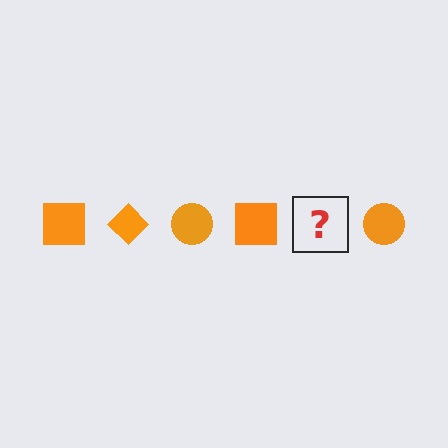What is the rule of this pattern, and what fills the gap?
The rule is that the pattern cycles through square, diamond, circle shapes in orange. The gap should be filled with an orange diamond.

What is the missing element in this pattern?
The missing element is an orange diamond.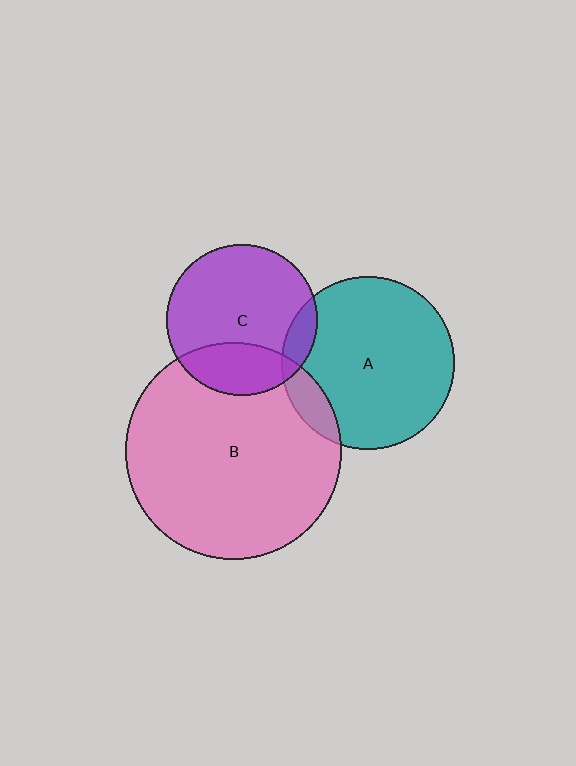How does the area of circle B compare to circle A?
Approximately 1.6 times.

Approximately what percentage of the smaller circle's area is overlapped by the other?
Approximately 10%.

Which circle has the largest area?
Circle B (pink).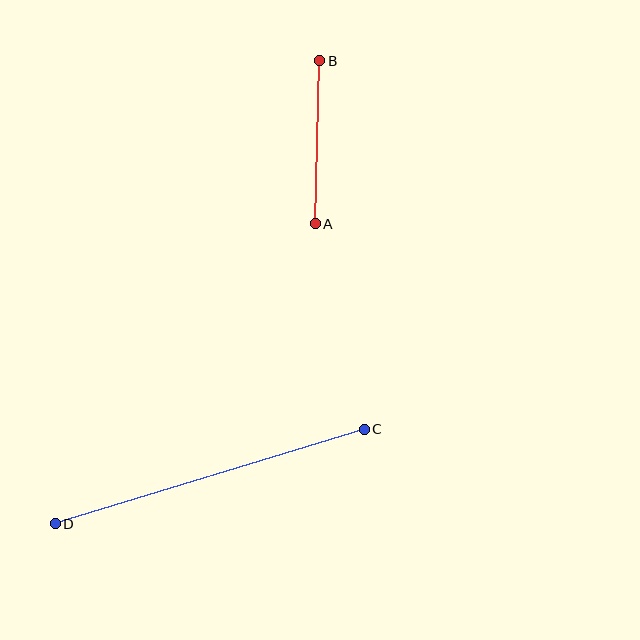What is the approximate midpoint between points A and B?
The midpoint is at approximately (317, 142) pixels.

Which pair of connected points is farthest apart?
Points C and D are farthest apart.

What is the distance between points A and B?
The distance is approximately 163 pixels.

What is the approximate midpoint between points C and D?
The midpoint is at approximately (210, 476) pixels.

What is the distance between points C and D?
The distance is approximately 323 pixels.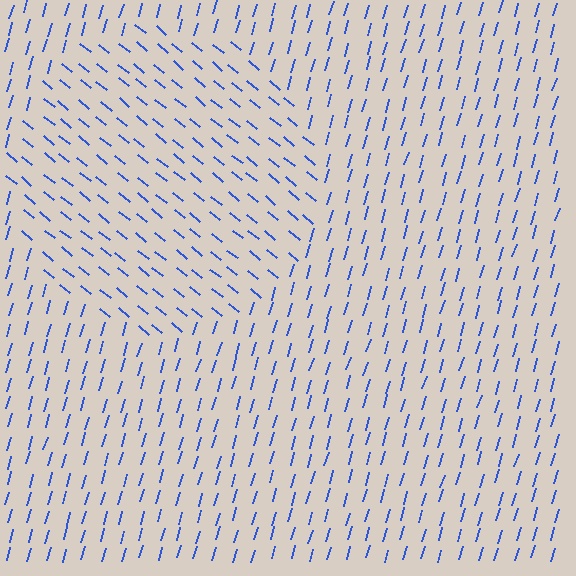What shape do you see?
I see a circle.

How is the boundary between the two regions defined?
The boundary is defined purely by a change in line orientation (approximately 67 degrees difference). All lines are the same color and thickness.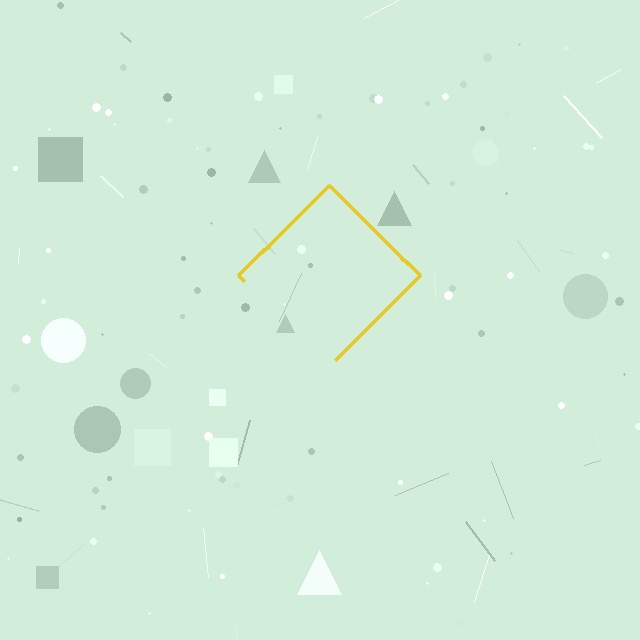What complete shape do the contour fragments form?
The contour fragments form a diamond.